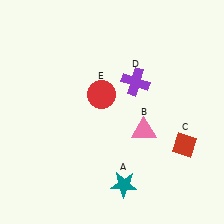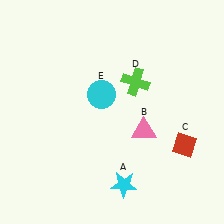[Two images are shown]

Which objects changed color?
A changed from teal to cyan. D changed from purple to lime. E changed from red to cyan.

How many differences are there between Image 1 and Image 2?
There are 3 differences between the two images.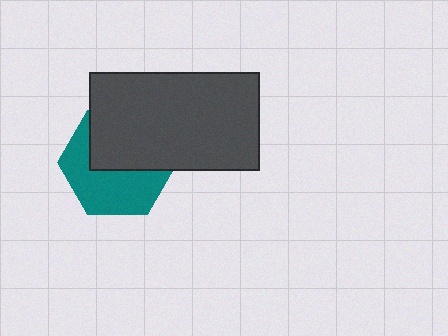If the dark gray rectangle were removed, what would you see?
You would see the complete teal hexagon.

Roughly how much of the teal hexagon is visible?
About half of it is visible (roughly 51%).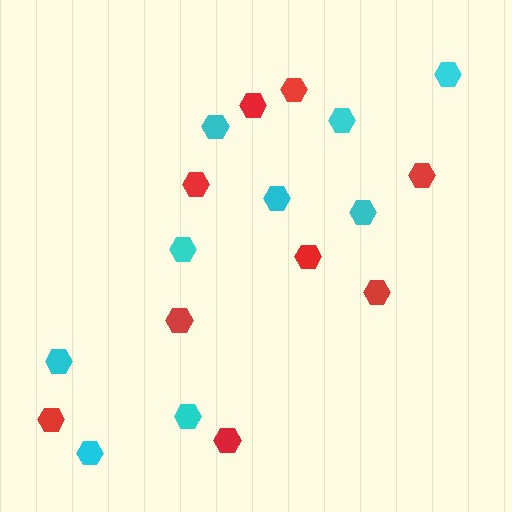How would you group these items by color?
There are 2 groups: one group of red hexagons (9) and one group of cyan hexagons (9).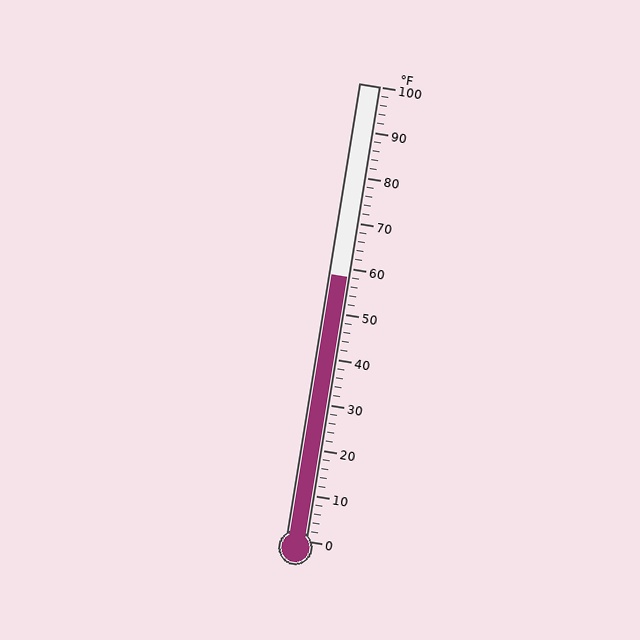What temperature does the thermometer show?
The thermometer shows approximately 58°F.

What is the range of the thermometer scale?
The thermometer scale ranges from 0°F to 100°F.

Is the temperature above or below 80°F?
The temperature is below 80°F.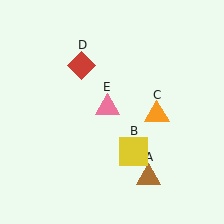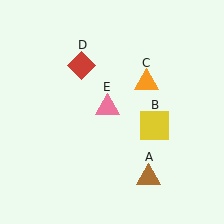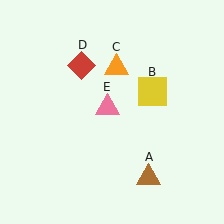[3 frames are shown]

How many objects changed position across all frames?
2 objects changed position: yellow square (object B), orange triangle (object C).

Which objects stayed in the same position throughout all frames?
Brown triangle (object A) and red diamond (object D) and pink triangle (object E) remained stationary.